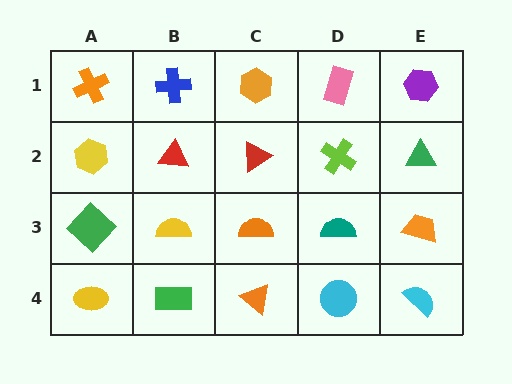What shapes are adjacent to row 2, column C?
An orange hexagon (row 1, column C), an orange semicircle (row 3, column C), a red triangle (row 2, column B), a lime cross (row 2, column D).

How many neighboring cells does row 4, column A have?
2.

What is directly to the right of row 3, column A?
A yellow semicircle.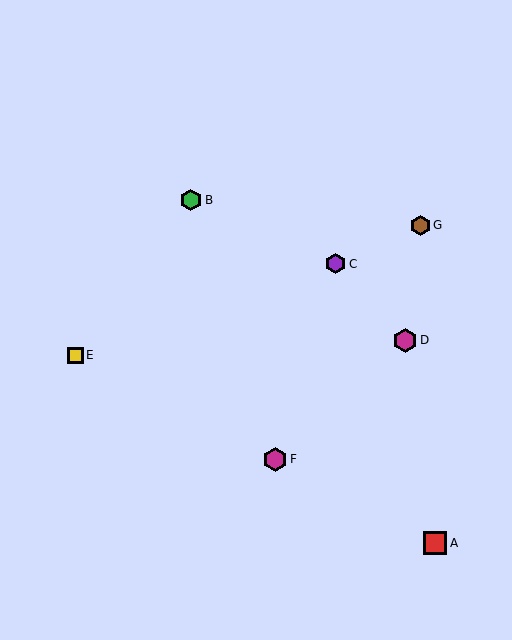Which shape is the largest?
The magenta hexagon (labeled D) is the largest.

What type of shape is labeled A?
Shape A is a red square.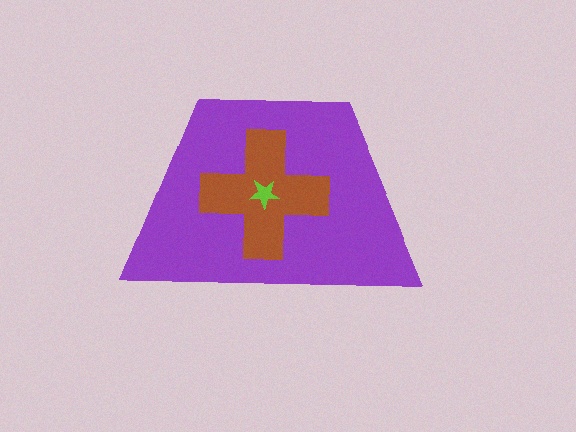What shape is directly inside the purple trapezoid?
The brown cross.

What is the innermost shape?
The lime star.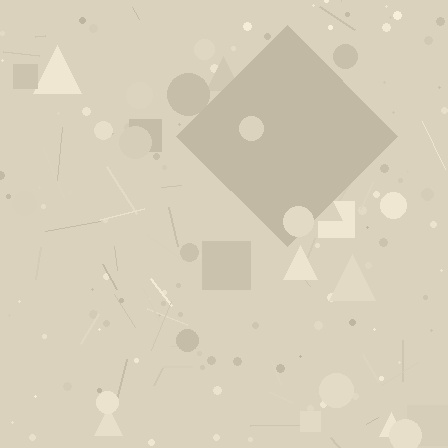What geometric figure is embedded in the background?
A diamond is embedded in the background.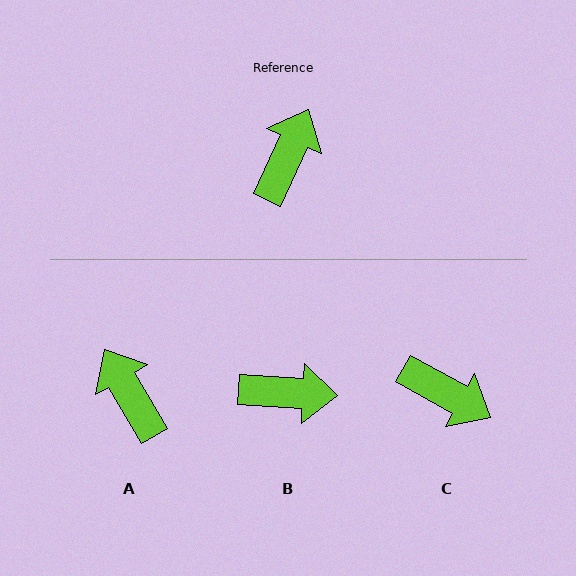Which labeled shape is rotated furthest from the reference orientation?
C, about 95 degrees away.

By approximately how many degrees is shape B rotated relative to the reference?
Approximately 69 degrees clockwise.